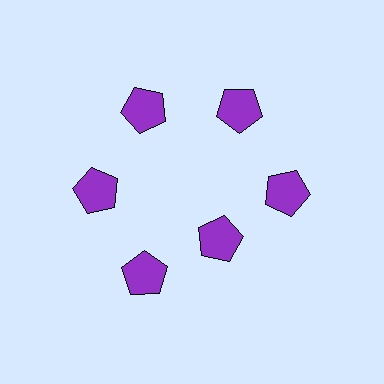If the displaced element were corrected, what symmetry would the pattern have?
It would have 6-fold rotational symmetry — the pattern would map onto itself every 60 degrees.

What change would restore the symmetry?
The symmetry would be restored by moving it outward, back onto the ring so that all 6 pentagons sit at equal angles and equal distance from the center.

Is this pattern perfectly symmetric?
No. The 6 purple pentagons are arranged in a ring, but one element near the 5 o'clock position is pulled inward toward the center, breaking the 6-fold rotational symmetry.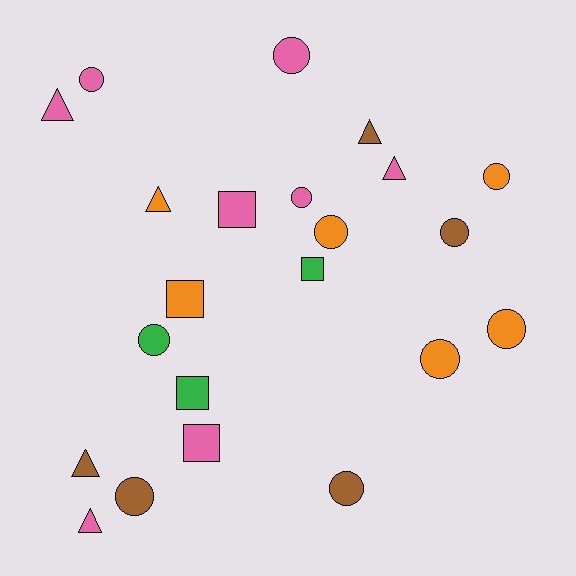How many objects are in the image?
There are 22 objects.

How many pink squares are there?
There are 2 pink squares.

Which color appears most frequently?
Pink, with 8 objects.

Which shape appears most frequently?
Circle, with 11 objects.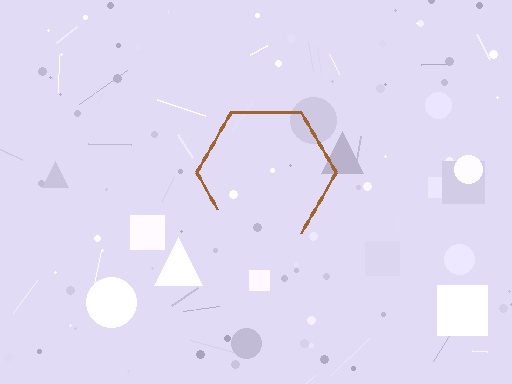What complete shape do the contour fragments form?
The contour fragments form a hexagon.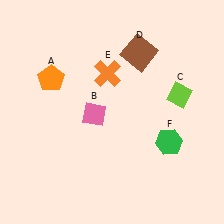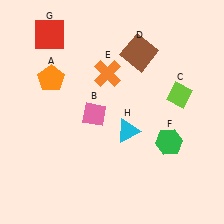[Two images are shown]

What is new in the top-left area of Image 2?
A red square (G) was added in the top-left area of Image 2.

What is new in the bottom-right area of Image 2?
A cyan triangle (H) was added in the bottom-right area of Image 2.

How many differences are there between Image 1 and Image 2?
There are 2 differences between the two images.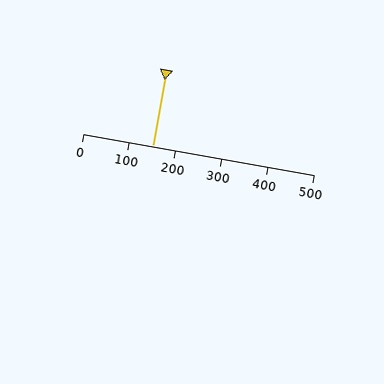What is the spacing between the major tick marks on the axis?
The major ticks are spaced 100 apart.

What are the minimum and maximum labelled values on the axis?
The axis runs from 0 to 500.